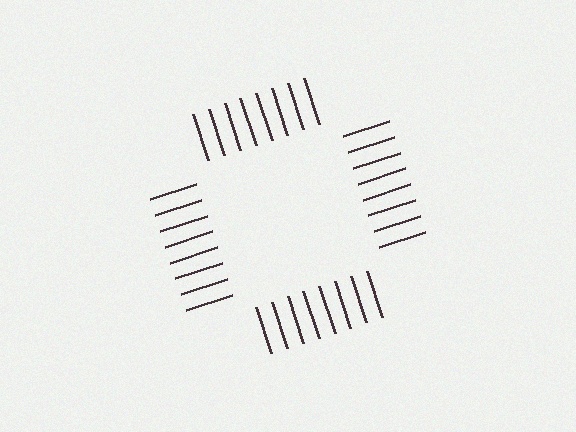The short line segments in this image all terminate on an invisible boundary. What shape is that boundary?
An illusory square — the line segments terminate on its edges but no continuous stroke is drawn.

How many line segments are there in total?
32 — 8 along each of the 4 edges.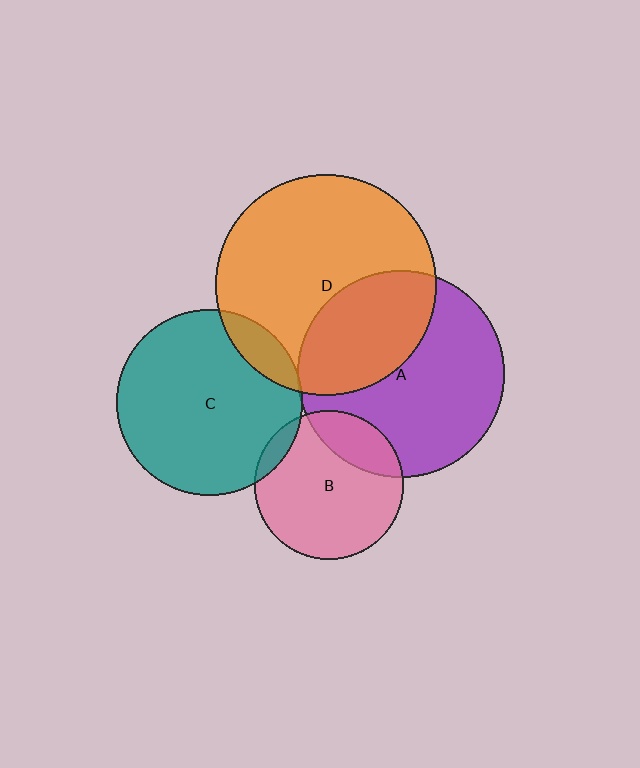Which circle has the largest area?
Circle D (orange).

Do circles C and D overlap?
Yes.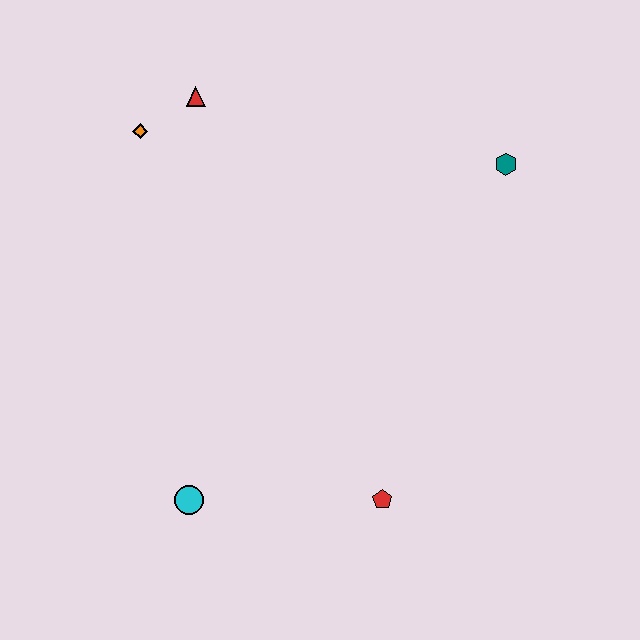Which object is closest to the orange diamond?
The red triangle is closest to the orange diamond.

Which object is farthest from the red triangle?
The red pentagon is farthest from the red triangle.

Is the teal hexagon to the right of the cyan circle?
Yes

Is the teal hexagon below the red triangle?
Yes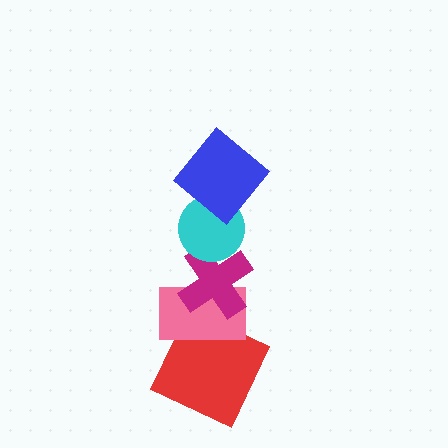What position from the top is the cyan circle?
The cyan circle is 2nd from the top.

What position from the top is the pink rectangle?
The pink rectangle is 4th from the top.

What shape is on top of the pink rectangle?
The magenta cross is on top of the pink rectangle.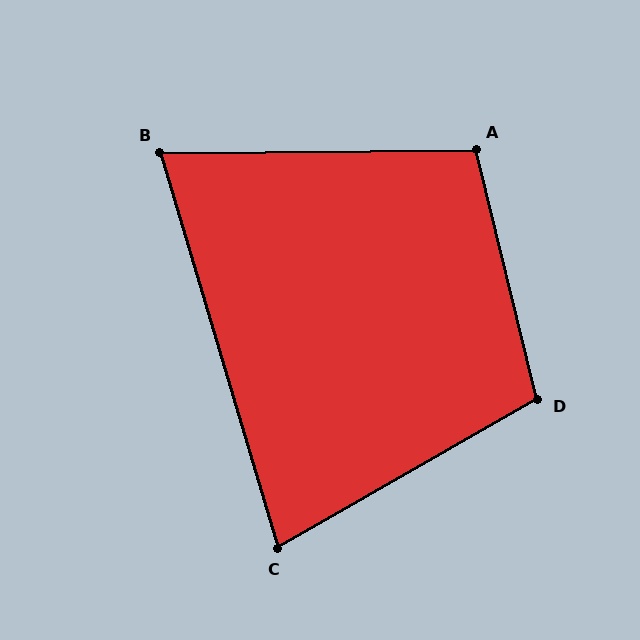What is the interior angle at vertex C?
Approximately 77 degrees (acute).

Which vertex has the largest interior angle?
D, at approximately 106 degrees.